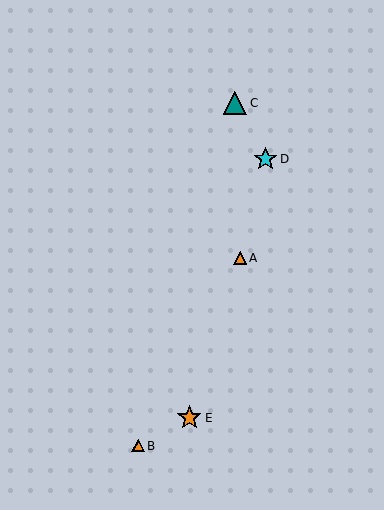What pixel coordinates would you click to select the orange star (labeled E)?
Click at (189, 418) to select the orange star E.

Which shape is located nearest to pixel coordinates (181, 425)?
The orange star (labeled E) at (189, 418) is nearest to that location.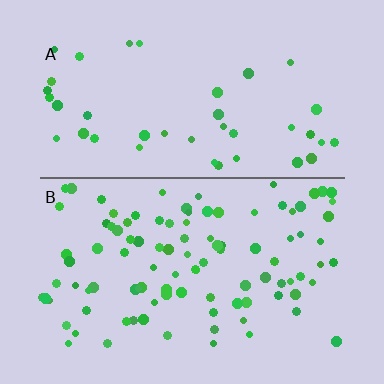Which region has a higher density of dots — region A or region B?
B (the bottom).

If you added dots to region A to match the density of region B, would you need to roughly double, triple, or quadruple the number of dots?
Approximately double.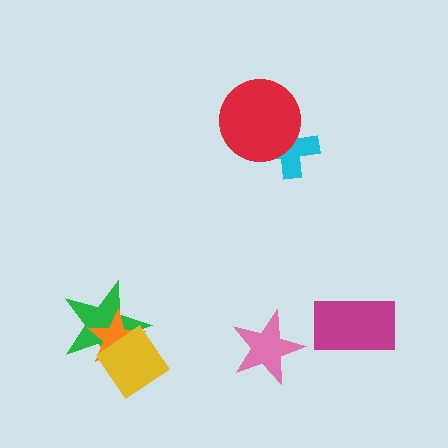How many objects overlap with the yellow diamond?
2 objects overlap with the yellow diamond.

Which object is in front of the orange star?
The yellow diamond is in front of the orange star.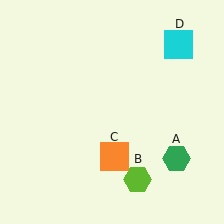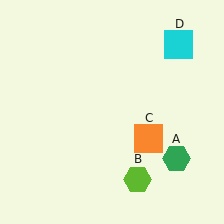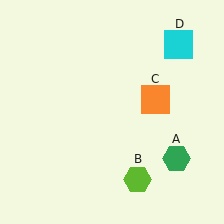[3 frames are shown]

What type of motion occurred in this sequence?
The orange square (object C) rotated counterclockwise around the center of the scene.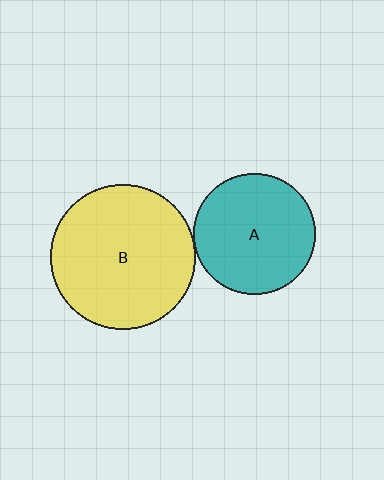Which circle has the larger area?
Circle B (yellow).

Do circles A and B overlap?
Yes.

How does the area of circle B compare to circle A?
Approximately 1.4 times.